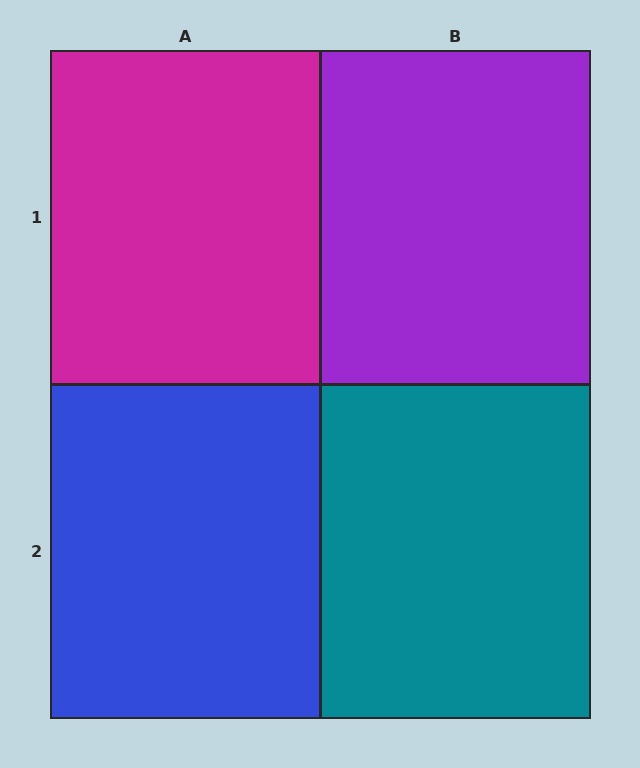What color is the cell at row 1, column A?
Magenta.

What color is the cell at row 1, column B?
Purple.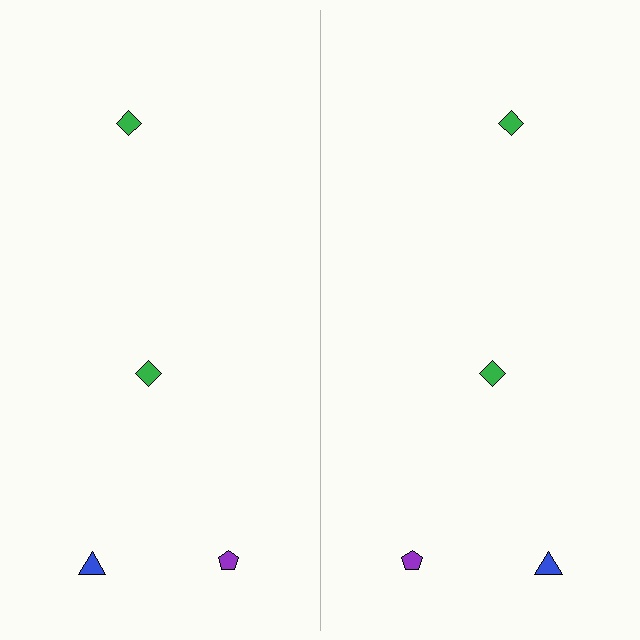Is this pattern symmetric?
Yes, this pattern has bilateral (reflection) symmetry.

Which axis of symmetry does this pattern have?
The pattern has a vertical axis of symmetry running through the center of the image.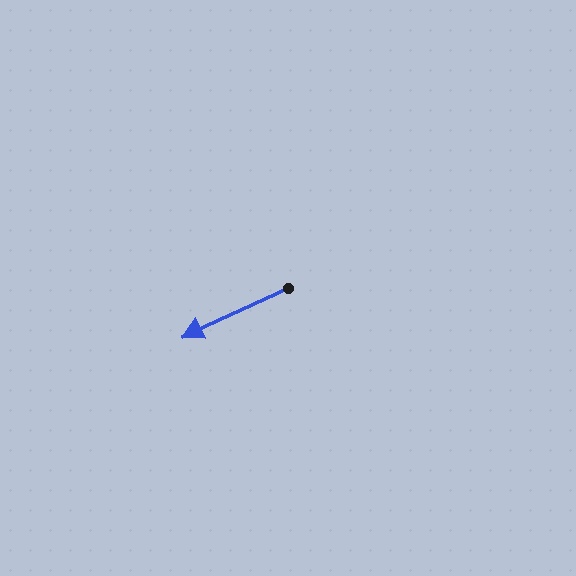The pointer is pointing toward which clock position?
Roughly 8 o'clock.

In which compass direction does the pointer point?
Southwest.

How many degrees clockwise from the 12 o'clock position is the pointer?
Approximately 245 degrees.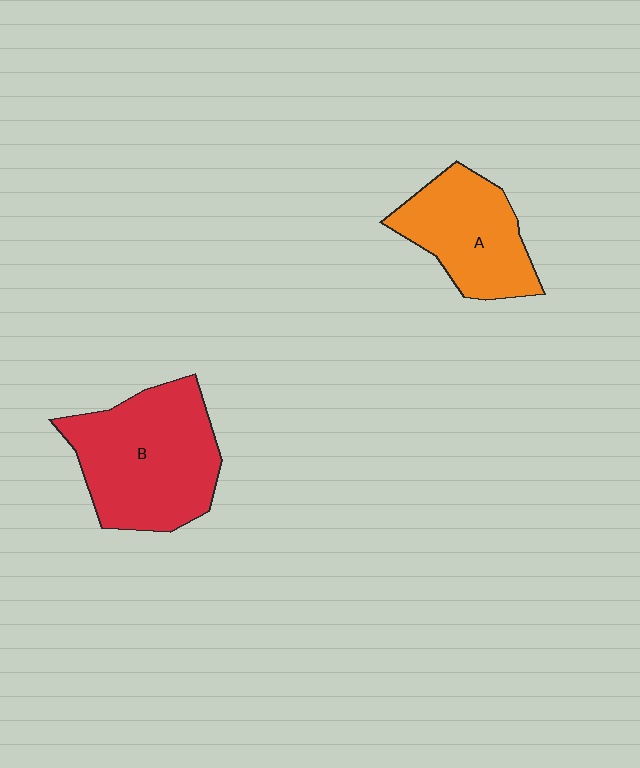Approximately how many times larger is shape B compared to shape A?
Approximately 1.4 times.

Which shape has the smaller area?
Shape A (orange).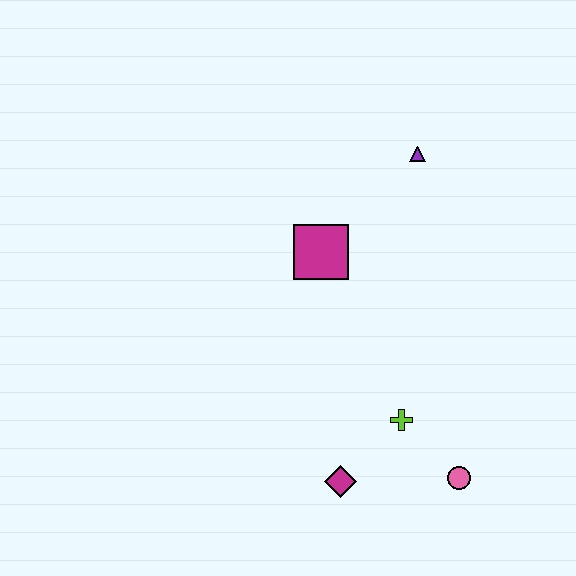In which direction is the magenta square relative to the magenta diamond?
The magenta square is above the magenta diamond.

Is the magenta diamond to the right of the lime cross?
No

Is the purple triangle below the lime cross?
No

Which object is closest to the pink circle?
The lime cross is closest to the pink circle.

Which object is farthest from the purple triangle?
The magenta diamond is farthest from the purple triangle.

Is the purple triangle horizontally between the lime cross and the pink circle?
Yes